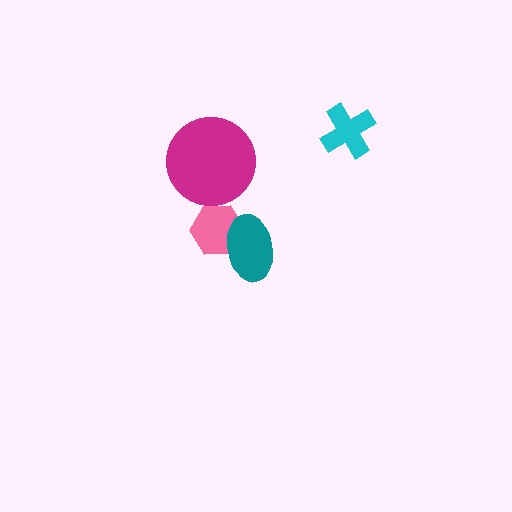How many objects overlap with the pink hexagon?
1 object overlaps with the pink hexagon.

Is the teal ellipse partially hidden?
No, no other shape covers it.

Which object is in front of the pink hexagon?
The teal ellipse is in front of the pink hexagon.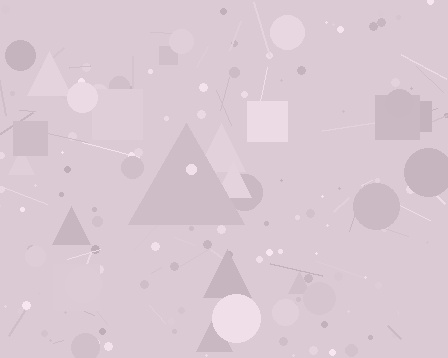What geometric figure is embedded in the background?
A triangle is embedded in the background.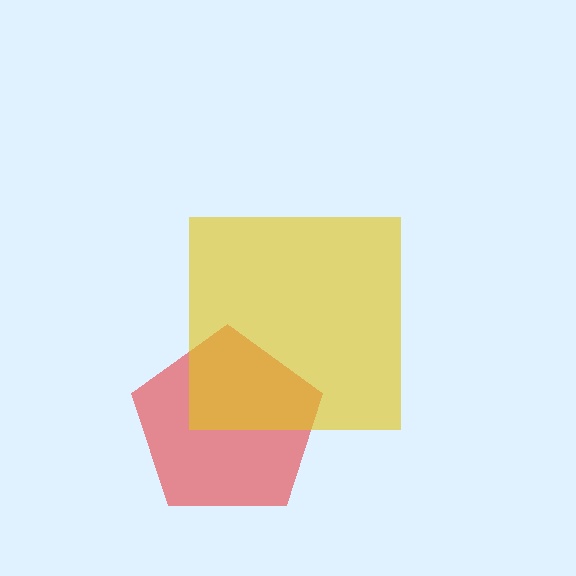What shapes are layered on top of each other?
The layered shapes are: a red pentagon, a yellow square.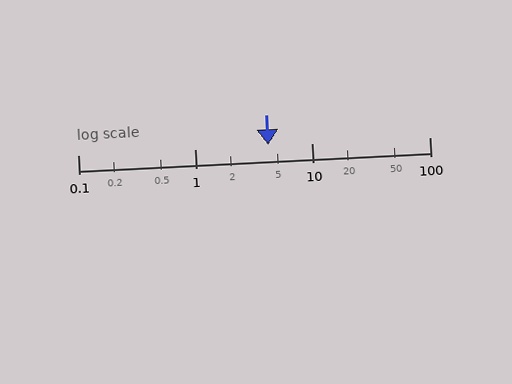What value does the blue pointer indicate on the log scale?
The pointer indicates approximately 4.2.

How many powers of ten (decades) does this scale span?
The scale spans 3 decades, from 0.1 to 100.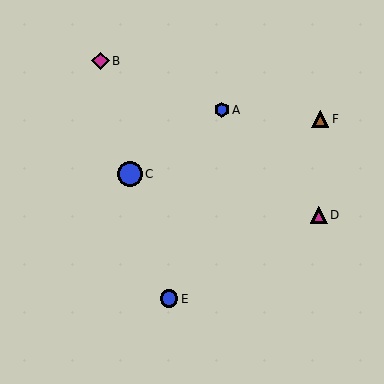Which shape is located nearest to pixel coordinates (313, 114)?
The brown triangle (labeled F) at (320, 119) is nearest to that location.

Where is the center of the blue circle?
The center of the blue circle is at (130, 174).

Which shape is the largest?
The blue circle (labeled C) is the largest.